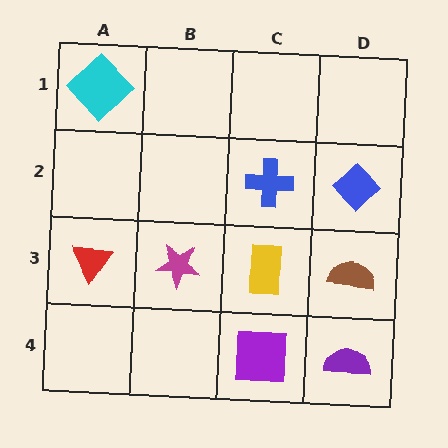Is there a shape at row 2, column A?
No, that cell is empty.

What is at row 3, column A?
A red triangle.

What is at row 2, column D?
A blue diamond.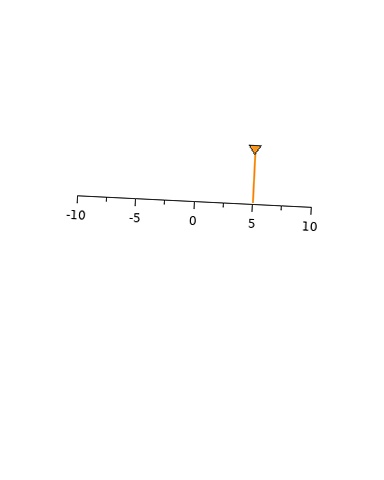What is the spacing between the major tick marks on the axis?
The major ticks are spaced 5 apart.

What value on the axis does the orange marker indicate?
The marker indicates approximately 5.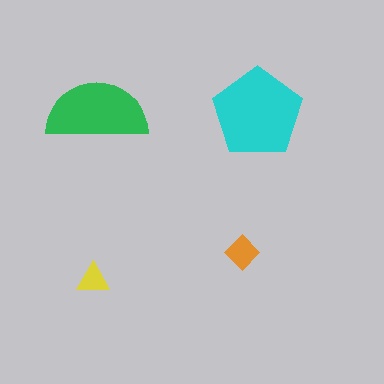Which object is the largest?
The cyan pentagon.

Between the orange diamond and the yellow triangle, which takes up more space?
The orange diamond.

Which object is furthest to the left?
The yellow triangle is leftmost.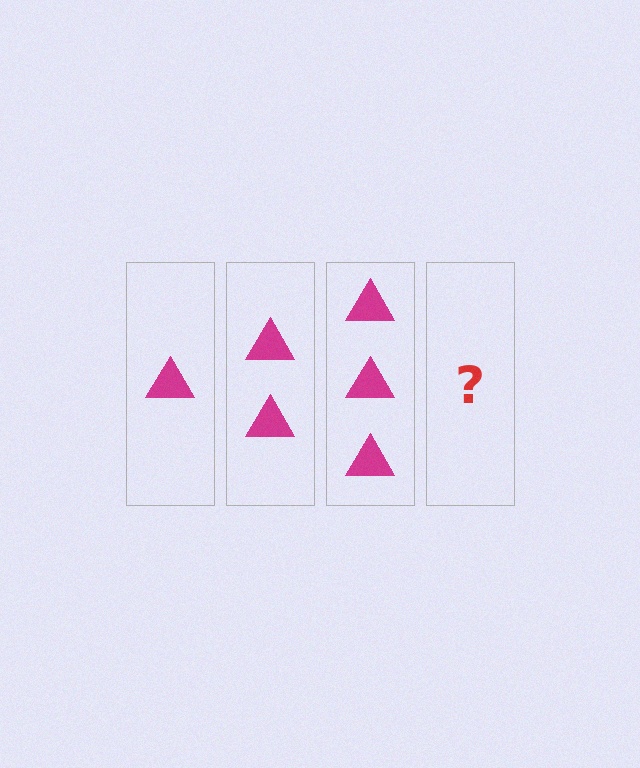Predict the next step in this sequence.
The next step is 4 triangles.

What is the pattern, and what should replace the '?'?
The pattern is that each step adds one more triangle. The '?' should be 4 triangles.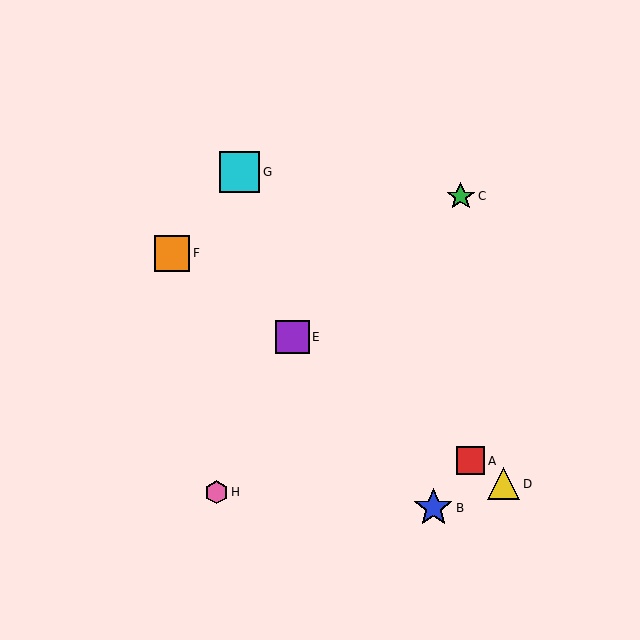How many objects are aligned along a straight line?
4 objects (A, D, E, F) are aligned along a straight line.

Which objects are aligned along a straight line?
Objects A, D, E, F are aligned along a straight line.